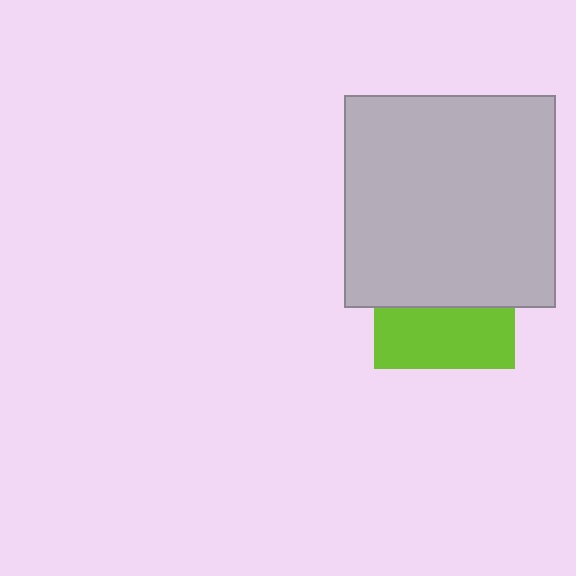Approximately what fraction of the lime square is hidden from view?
Roughly 56% of the lime square is hidden behind the light gray square.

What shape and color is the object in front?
The object in front is a light gray square.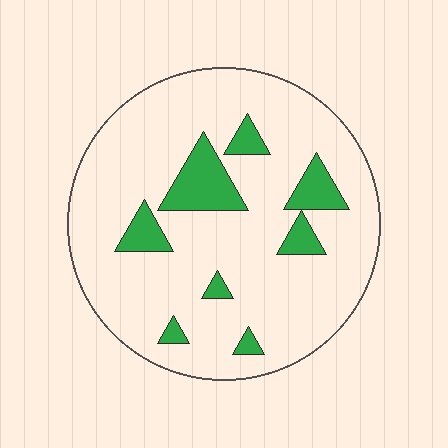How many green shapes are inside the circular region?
8.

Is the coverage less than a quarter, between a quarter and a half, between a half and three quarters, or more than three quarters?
Less than a quarter.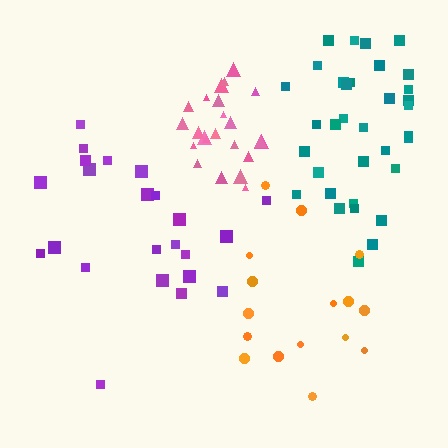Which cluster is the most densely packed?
Pink.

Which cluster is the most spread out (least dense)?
Purple.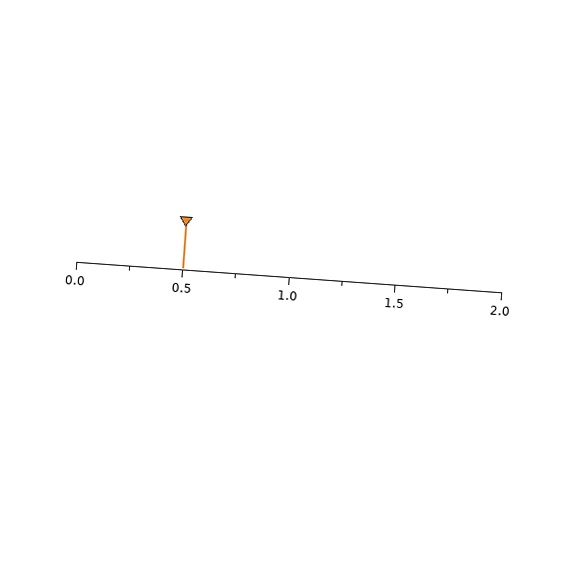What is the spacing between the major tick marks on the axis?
The major ticks are spaced 0.5 apart.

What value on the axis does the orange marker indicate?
The marker indicates approximately 0.5.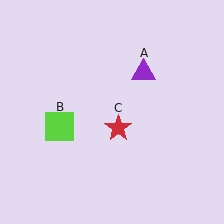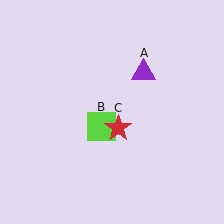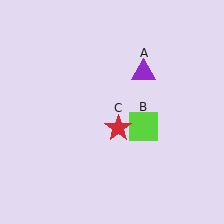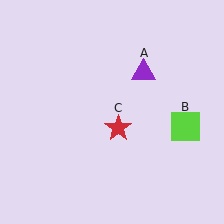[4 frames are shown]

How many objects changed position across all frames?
1 object changed position: lime square (object B).